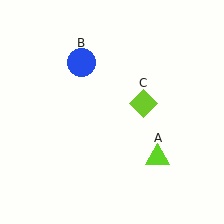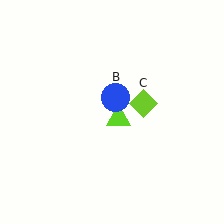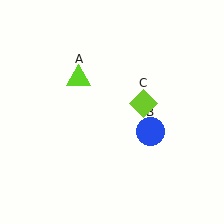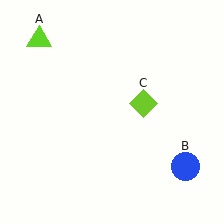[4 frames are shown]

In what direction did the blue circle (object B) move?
The blue circle (object B) moved down and to the right.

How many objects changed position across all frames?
2 objects changed position: lime triangle (object A), blue circle (object B).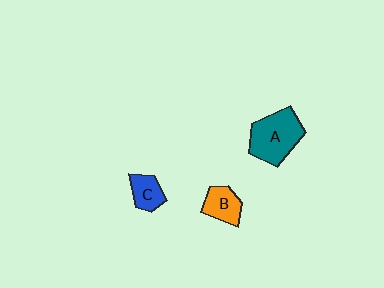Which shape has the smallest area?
Shape C (blue).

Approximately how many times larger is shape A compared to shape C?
Approximately 2.2 times.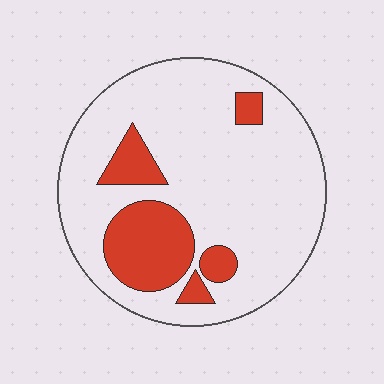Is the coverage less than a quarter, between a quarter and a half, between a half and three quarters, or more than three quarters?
Less than a quarter.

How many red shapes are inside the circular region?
5.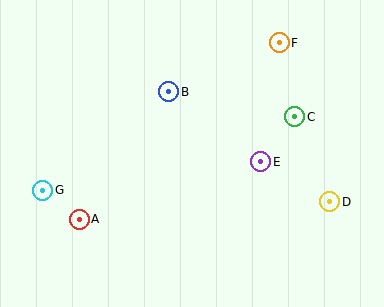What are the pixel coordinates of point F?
Point F is at (279, 43).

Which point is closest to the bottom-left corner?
Point A is closest to the bottom-left corner.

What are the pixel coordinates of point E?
Point E is at (261, 162).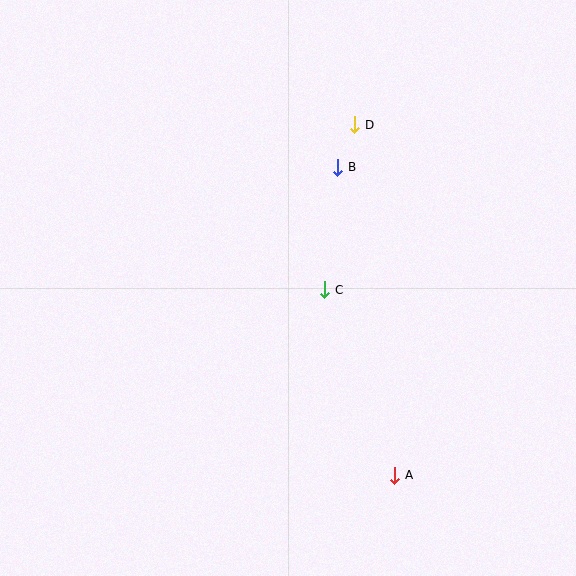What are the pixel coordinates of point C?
Point C is at (325, 290).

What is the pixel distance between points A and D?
The distance between A and D is 353 pixels.